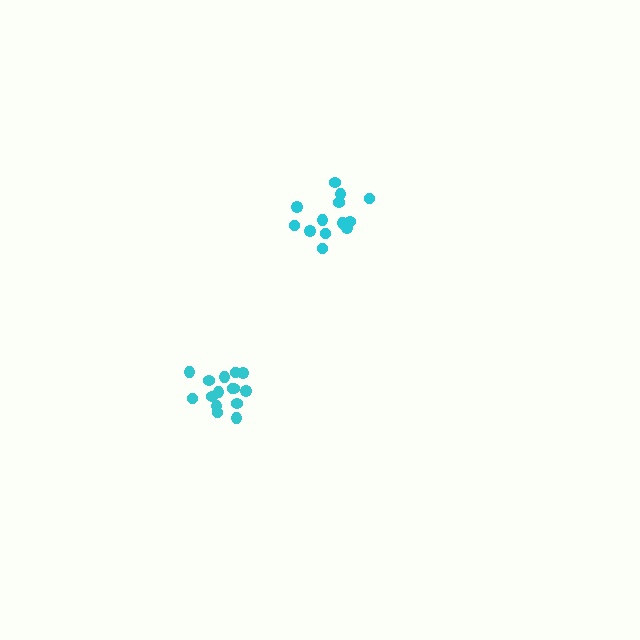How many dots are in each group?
Group 1: 15 dots, Group 2: 13 dots (28 total).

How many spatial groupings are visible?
There are 2 spatial groupings.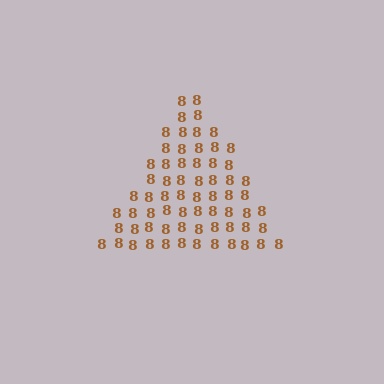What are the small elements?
The small elements are digit 8's.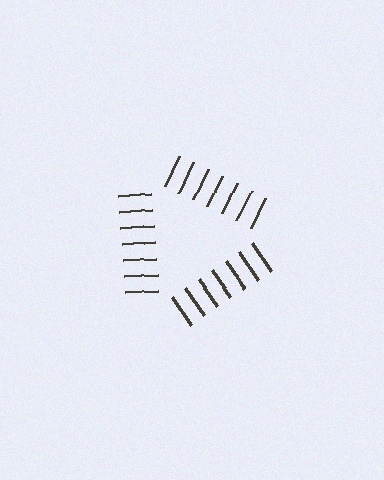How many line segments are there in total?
21 — 7 along each of the 3 edges.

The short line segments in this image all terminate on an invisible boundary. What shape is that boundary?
An illusory triangle — the line segments terminate on its edges but no continuous stroke is drawn.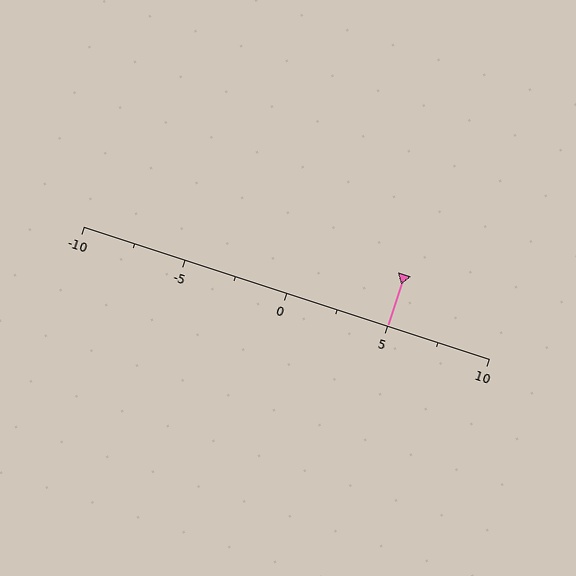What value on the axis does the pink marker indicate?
The marker indicates approximately 5.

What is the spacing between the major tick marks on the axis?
The major ticks are spaced 5 apart.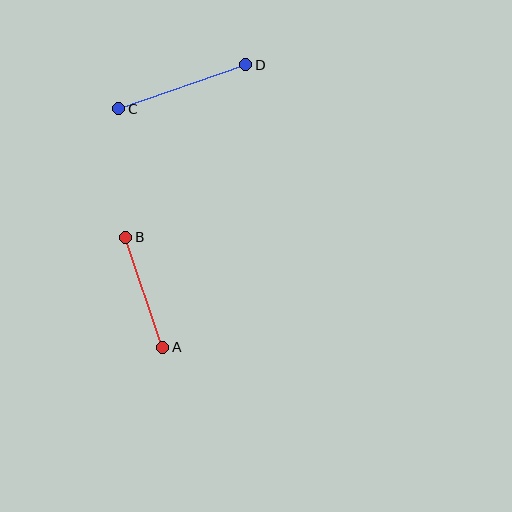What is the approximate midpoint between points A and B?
The midpoint is at approximately (144, 292) pixels.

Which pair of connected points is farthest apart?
Points C and D are farthest apart.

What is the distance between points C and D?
The distance is approximately 134 pixels.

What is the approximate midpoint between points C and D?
The midpoint is at approximately (182, 87) pixels.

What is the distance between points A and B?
The distance is approximately 116 pixels.